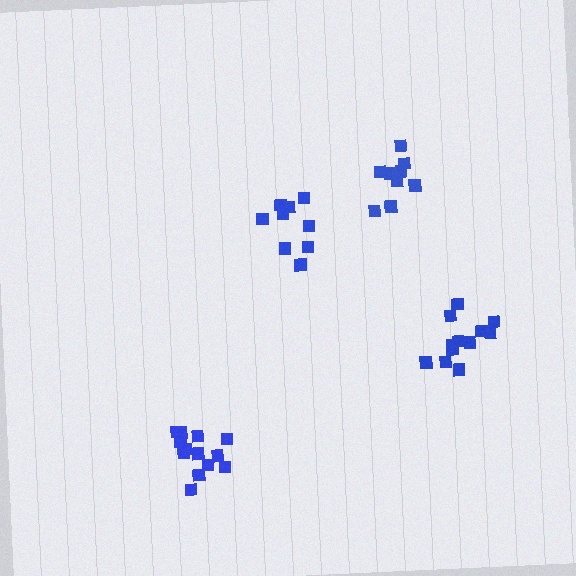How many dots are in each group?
Group 1: 9 dots, Group 2: 12 dots, Group 3: 14 dots, Group 4: 10 dots (45 total).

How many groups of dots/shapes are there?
There are 4 groups.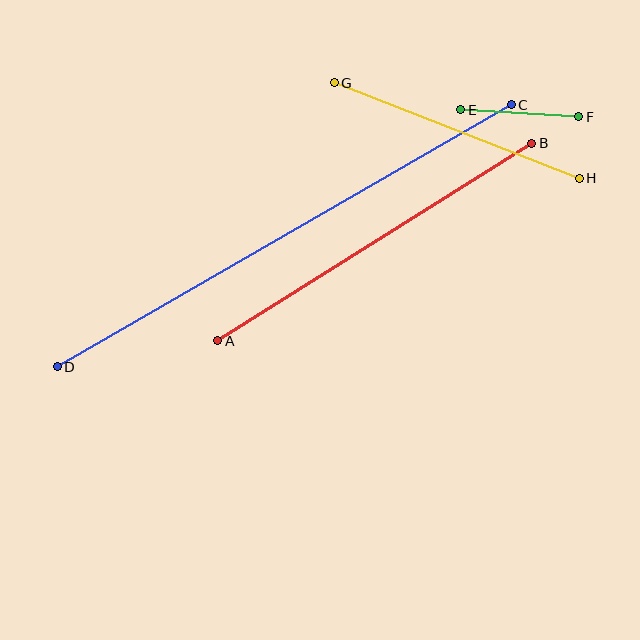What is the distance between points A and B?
The distance is approximately 371 pixels.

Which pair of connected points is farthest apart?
Points C and D are farthest apart.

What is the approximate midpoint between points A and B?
The midpoint is at approximately (375, 242) pixels.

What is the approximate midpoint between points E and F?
The midpoint is at approximately (520, 113) pixels.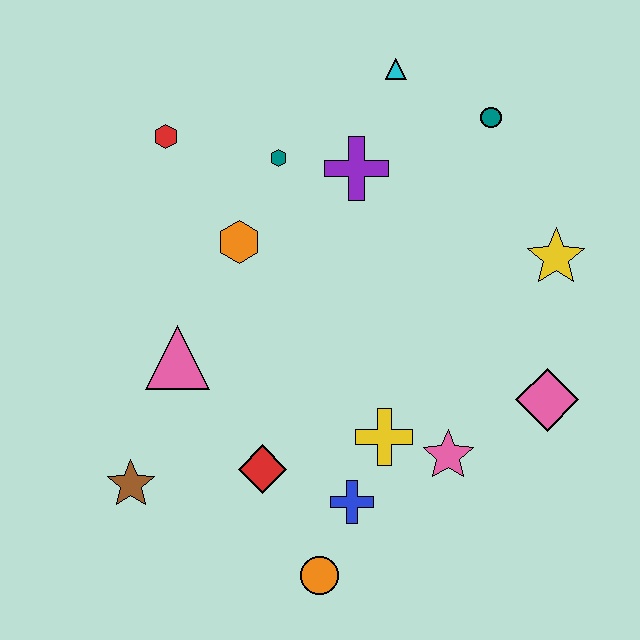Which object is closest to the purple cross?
The teal hexagon is closest to the purple cross.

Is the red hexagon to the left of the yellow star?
Yes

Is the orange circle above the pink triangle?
No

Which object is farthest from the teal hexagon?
The orange circle is farthest from the teal hexagon.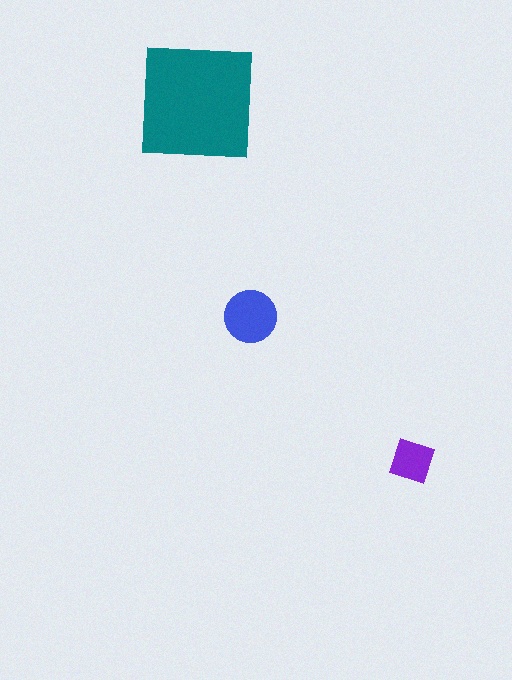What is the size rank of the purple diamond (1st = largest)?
3rd.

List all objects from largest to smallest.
The teal square, the blue circle, the purple diamond.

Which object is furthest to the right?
The purple diamond is rightmost.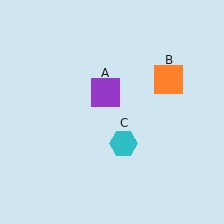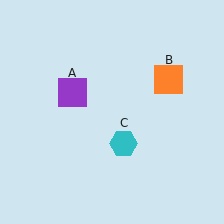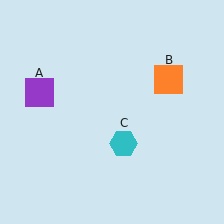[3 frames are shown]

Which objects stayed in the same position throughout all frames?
Orange square (object B) and cyan hexagon (object C) remained stationary.